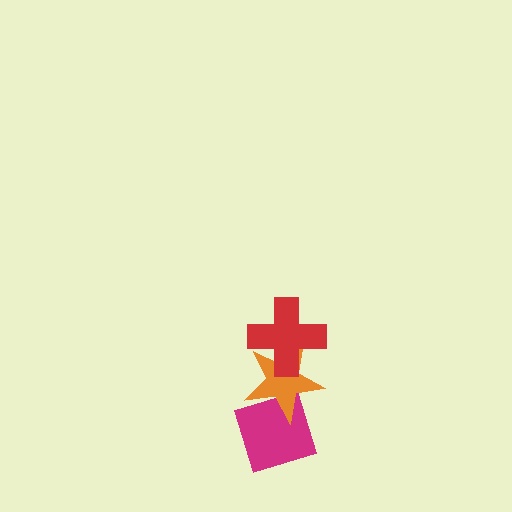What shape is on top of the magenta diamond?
The orange star is on top of the magenta diamond.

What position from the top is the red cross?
The red cross is 1st from the top.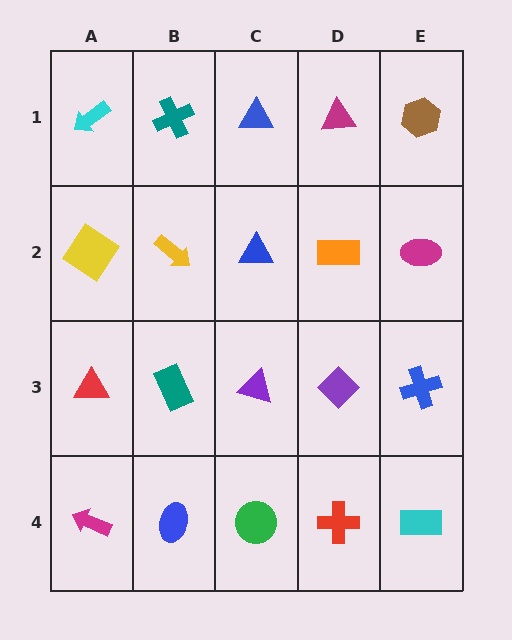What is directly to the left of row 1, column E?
A magenta triangle.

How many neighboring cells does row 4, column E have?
2.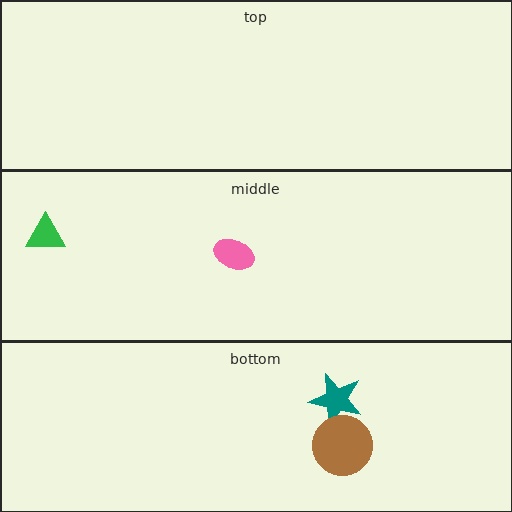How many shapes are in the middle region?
2.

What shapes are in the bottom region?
The teal star, the brown circle.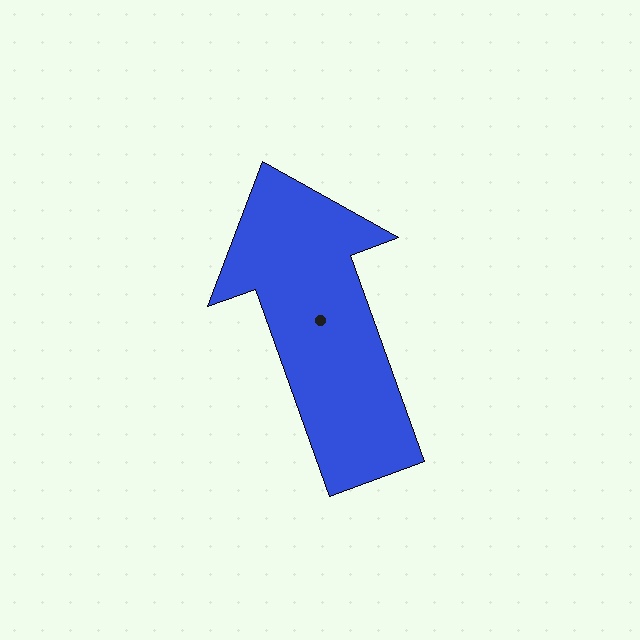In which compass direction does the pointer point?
North.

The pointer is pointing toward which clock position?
Roughly 11 o'clock.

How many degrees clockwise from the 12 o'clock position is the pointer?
Approximately 340 degrees.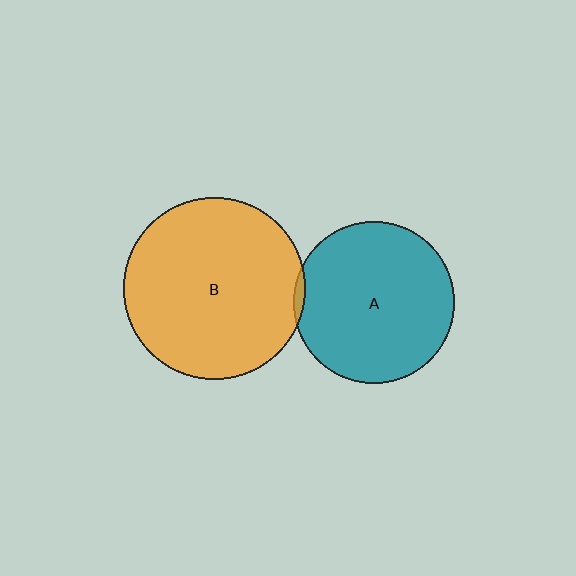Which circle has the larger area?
Circle B (orange).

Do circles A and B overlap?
Yes.